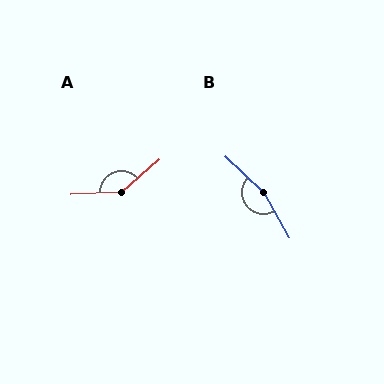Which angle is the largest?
B, at approximately 163 degrees.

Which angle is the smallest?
A, at approximately 141 degrees.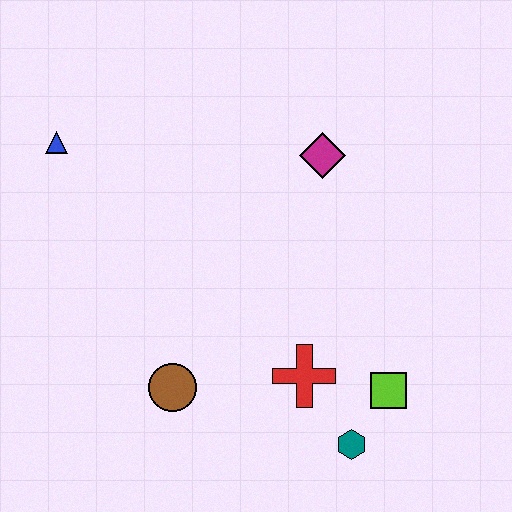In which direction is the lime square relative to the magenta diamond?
The lime square is below the magenta diamond.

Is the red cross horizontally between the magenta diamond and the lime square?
No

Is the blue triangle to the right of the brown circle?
No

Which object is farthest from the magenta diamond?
The teal hexagon is farthest from the magenta diamond.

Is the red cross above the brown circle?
Yes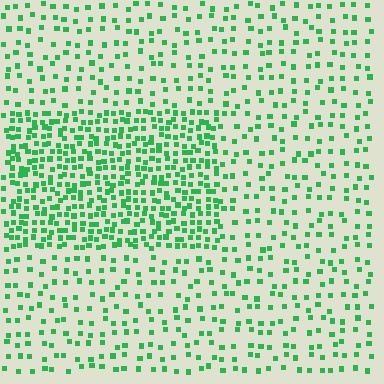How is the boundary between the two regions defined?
The boundary is defined by a change in element density (approximately 2.4x ratio). All elements are the same color, size, and shape.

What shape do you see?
I see a rectangle.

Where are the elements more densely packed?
The elements are more densely packed inside the rectangle boundary.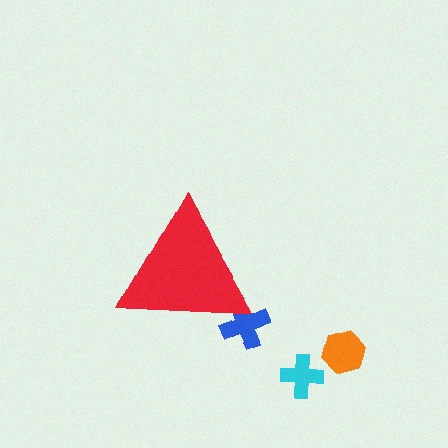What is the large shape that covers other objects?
A red triangle.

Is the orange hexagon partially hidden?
No, the orange hexagon is fully visible.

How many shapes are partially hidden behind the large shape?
1 shape is partially hidden.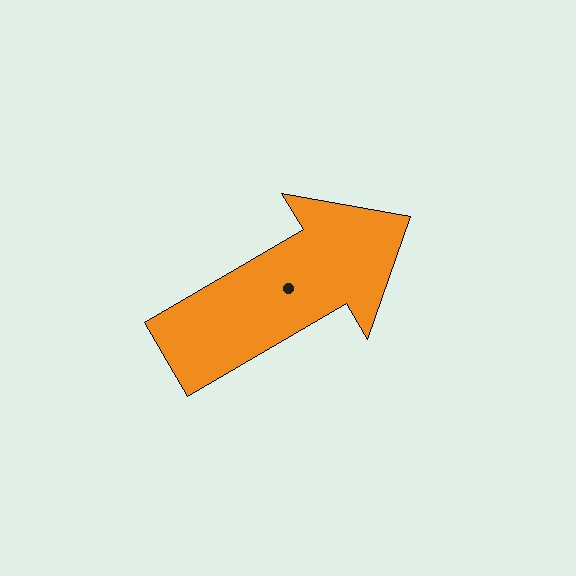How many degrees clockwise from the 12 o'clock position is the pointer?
Approximately 60 degrees.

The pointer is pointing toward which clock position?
Roughly 2 o'clock.